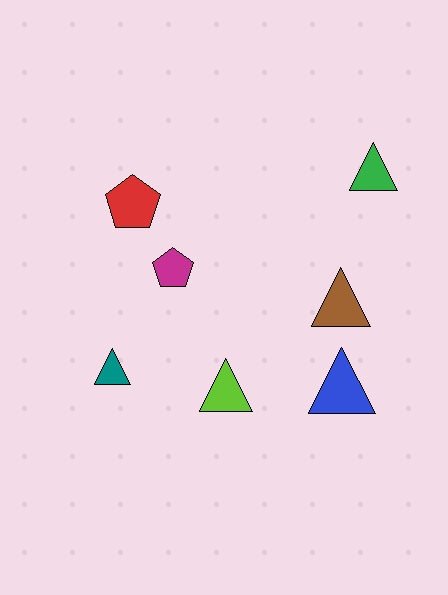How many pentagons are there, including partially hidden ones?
There are 2 pentagons.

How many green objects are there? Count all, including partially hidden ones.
There is 1 green object.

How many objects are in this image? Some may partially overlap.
There are 7 objects.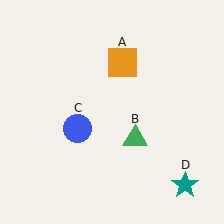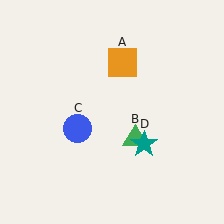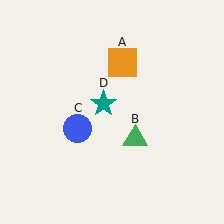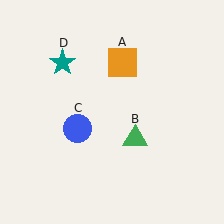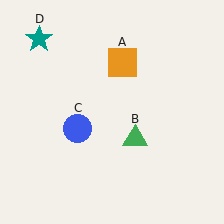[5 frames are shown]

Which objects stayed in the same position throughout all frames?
Orange square (object A) and green triangle (object B) and blue circle (object C) remained stationary.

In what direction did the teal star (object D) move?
The teal star (object D) moved up and to the left.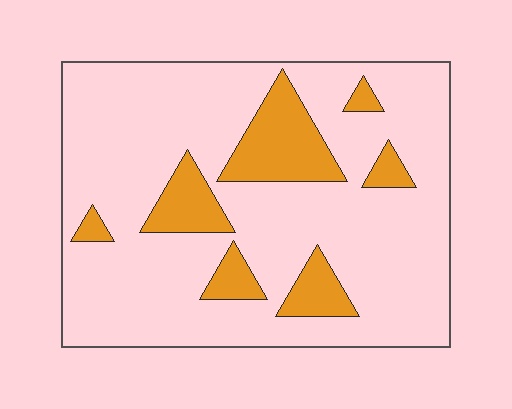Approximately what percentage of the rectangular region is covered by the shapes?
Approximately 20%.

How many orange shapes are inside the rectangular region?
7.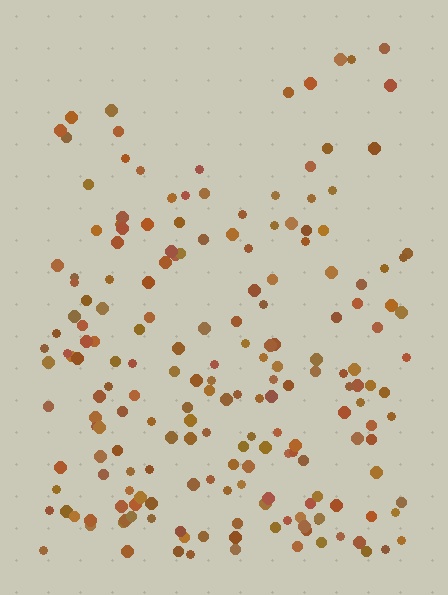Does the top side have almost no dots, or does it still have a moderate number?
Still a moderate number, just noticeably fewer than the bottom.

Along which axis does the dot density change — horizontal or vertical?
Vertical.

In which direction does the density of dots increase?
From top to bottom, with the bottom side densest.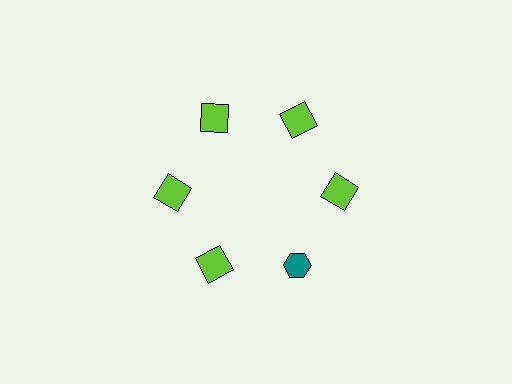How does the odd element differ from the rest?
It differs in both color (teal instead of lime) and shape (hexagon instead of square).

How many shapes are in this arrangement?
There are 6 shapes arranged in a ring pattern.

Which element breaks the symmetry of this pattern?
The teal hexagon at roughly the 5 o'clock position breaks the symmetry. All other shapes are lime squares.